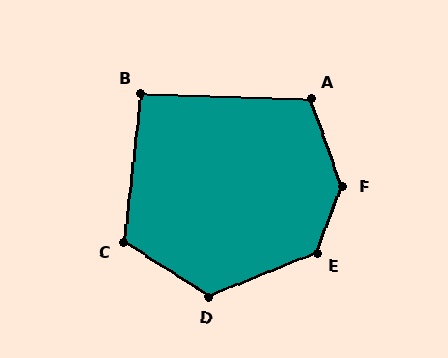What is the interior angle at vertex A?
Approximately 111 degrees (obtuse).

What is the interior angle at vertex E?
Approximately 133 degrees (obtuse).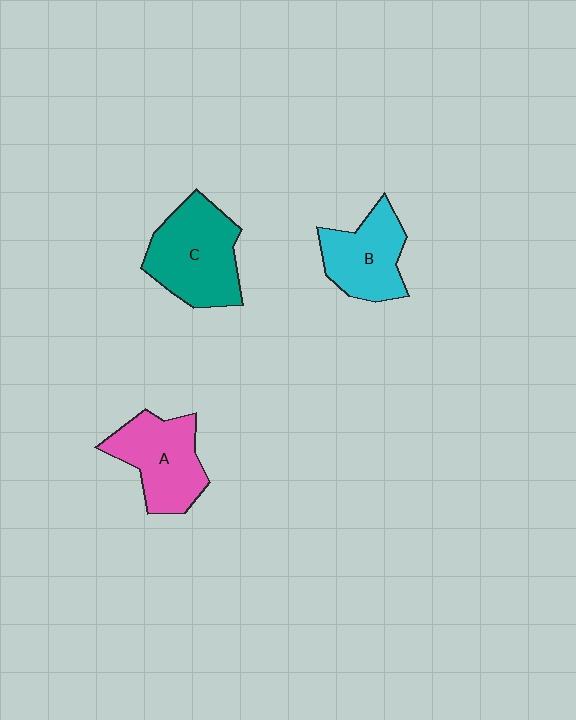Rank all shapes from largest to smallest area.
From largest to smallest: C (teal), A (pink), B (cyan).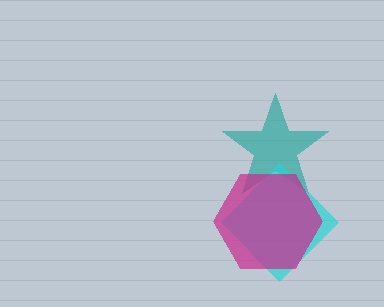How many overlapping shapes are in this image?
There are 3 overlapping shapes in the image.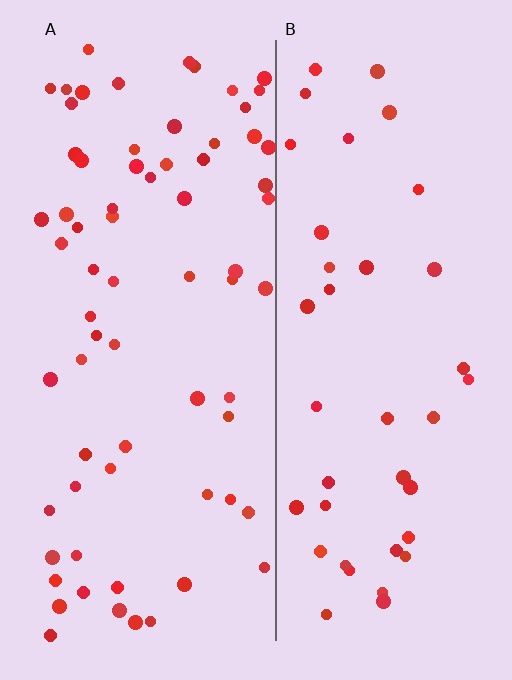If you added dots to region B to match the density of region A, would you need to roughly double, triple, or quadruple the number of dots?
Approximately double.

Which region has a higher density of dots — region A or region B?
A (the left).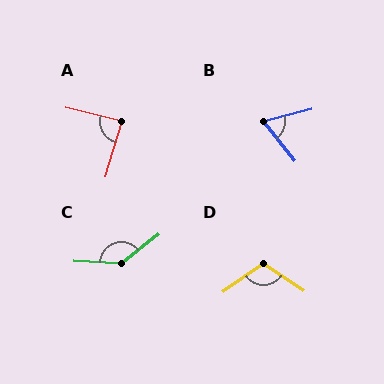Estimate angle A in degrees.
Approximately 87 degrees.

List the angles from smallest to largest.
B (65°), A (87°), D (111°), C (139°).